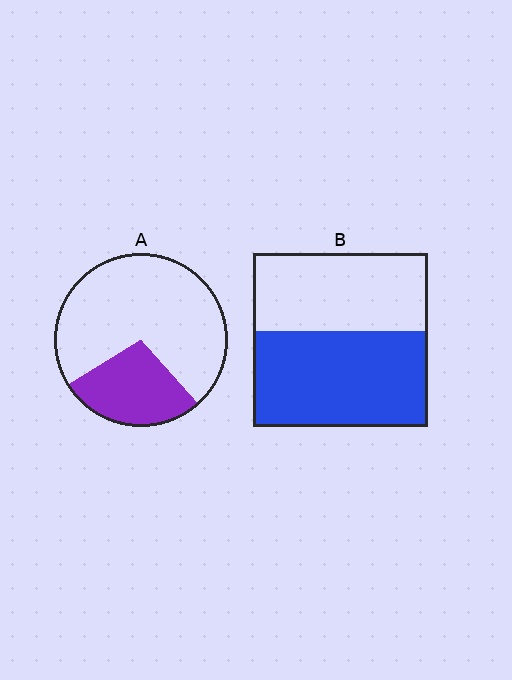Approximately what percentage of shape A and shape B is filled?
A is approximately 30% and B is approximately 55%.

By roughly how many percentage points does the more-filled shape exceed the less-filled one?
By roughly 25 percentage points (B over A).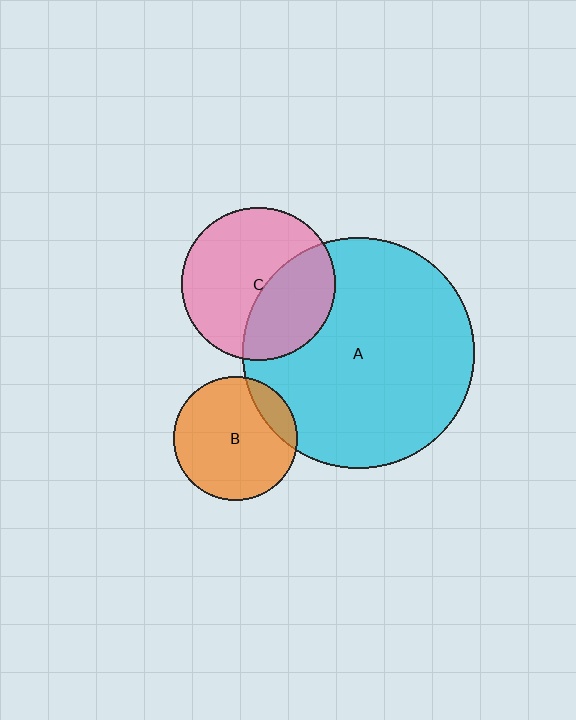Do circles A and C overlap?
Yes.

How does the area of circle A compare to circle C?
Approximately 2.3 times.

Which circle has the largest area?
Circle A (cyan).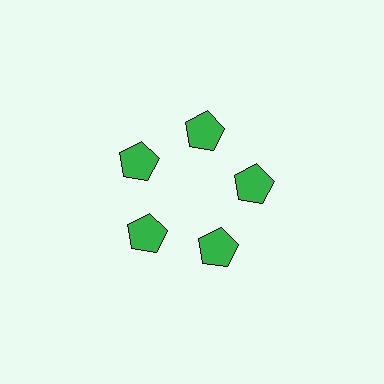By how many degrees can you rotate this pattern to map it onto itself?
The pattern maps onto itself every 72 degrees of rotation.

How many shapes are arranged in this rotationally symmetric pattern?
There are 5 shapes, arranged in 5 groups of 1.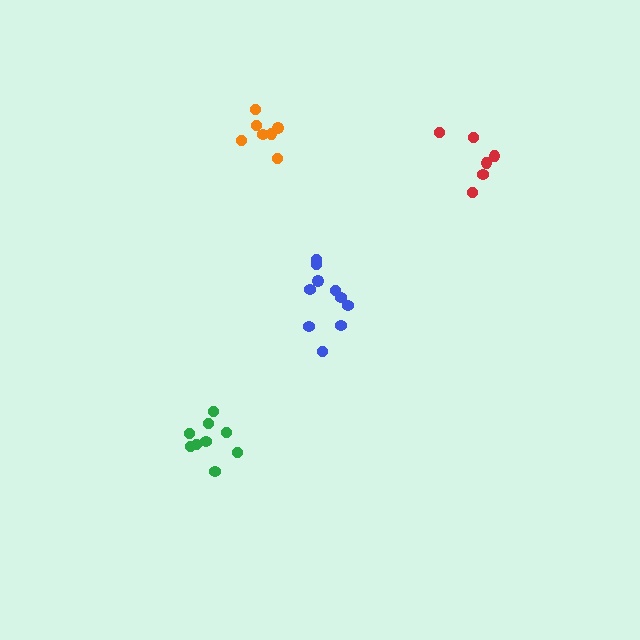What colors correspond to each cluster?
The clusters are colored: blue, green, orange, red.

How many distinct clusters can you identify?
There are 4 distinct clusters.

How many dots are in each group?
Group 1: 10 dots, Group 2: 9 dots, Group 3: 7 dots, Group 4: 6 dots (32 total).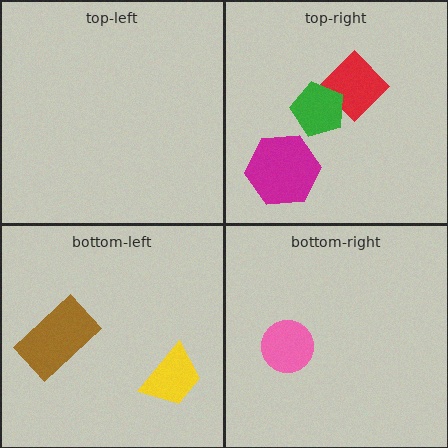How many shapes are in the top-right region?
3.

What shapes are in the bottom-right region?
The pink circle.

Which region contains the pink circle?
The bottom-right region.